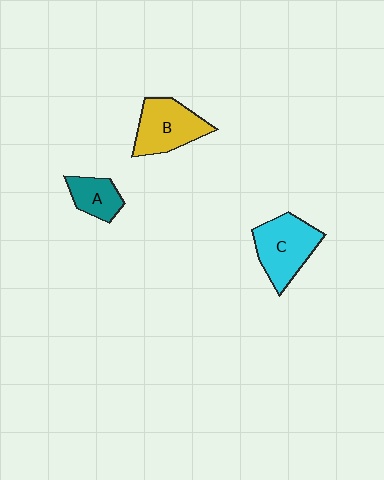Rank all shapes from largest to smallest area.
From largest to smallest: C (cyan), B (yellow), A (teal).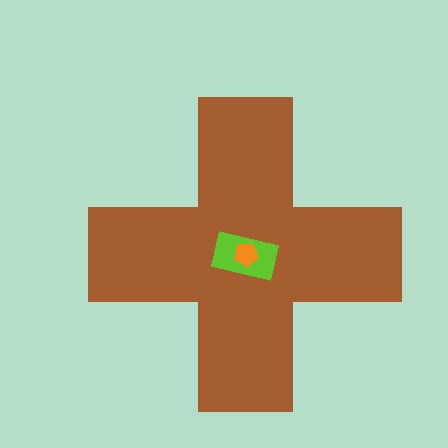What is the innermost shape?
The orange pentagon.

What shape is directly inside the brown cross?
The lime rectangle.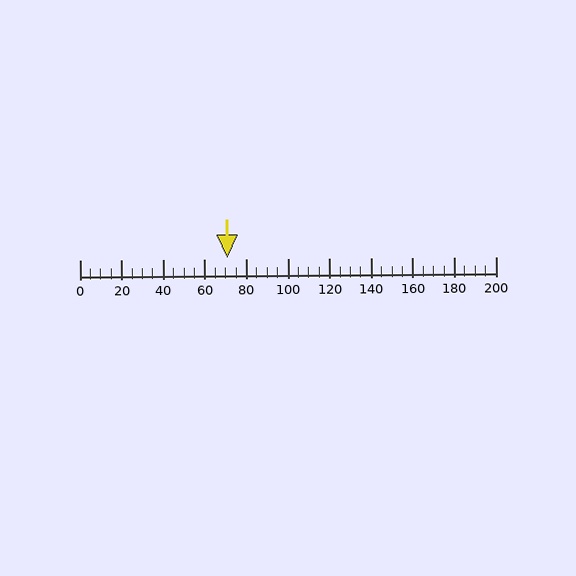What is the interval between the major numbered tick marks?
The major tick marks are spaced 20 units apart.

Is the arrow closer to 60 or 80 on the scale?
The arrow is closer to 80.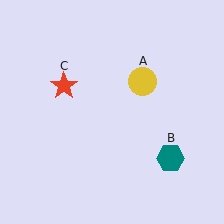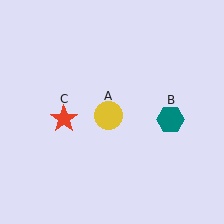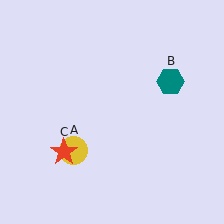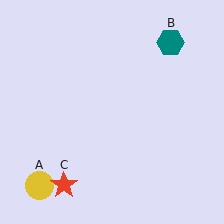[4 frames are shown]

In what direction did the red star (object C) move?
The red star (object C) moved down.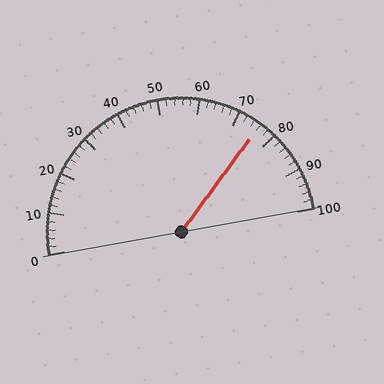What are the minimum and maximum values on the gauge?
The gauge ranges from 0 to 100.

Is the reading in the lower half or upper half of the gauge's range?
The reading is in the upper half of the range (0 to 100).